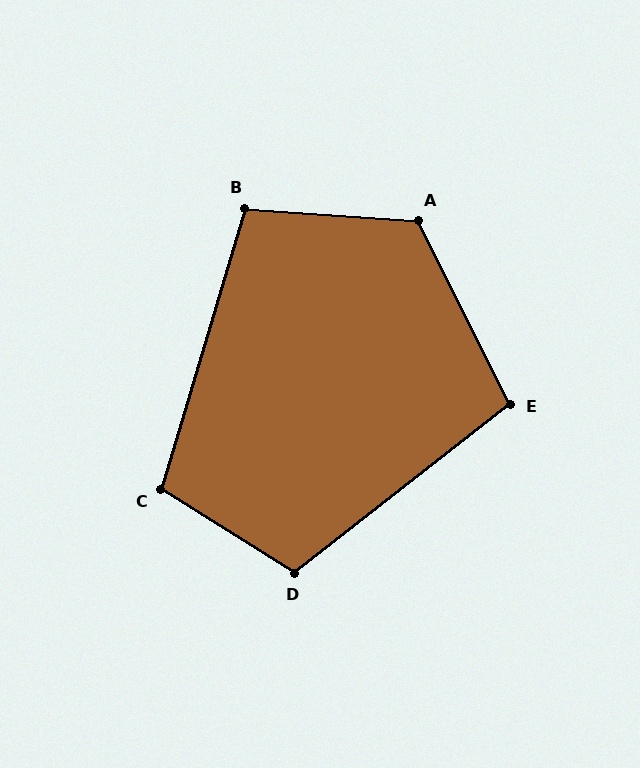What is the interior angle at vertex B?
Approximately 103 degrees (obtuse).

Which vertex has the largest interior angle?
A, at approximately 120 degrees.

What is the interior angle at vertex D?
Approximately 110 degrees (obtuse).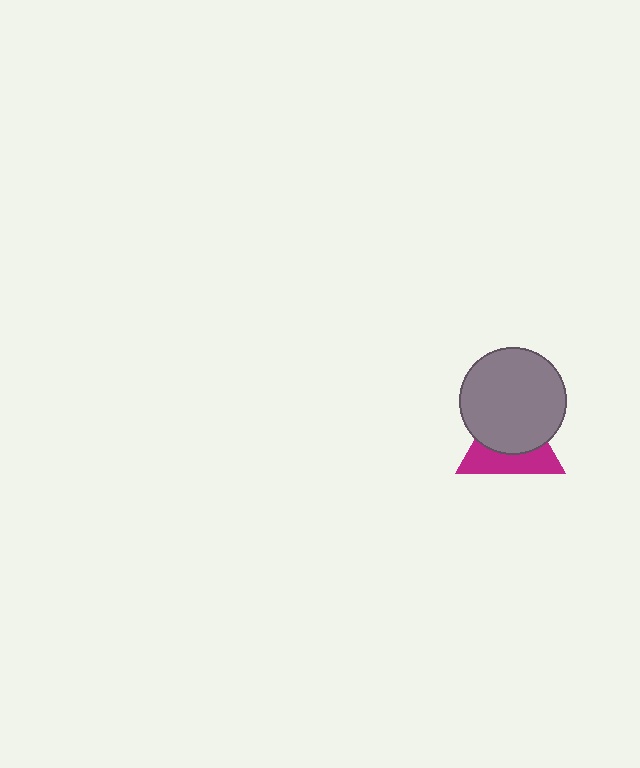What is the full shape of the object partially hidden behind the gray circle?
The partially hidden object is a magenta triangle.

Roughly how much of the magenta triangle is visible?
A small part of it is visible (roughly 43%).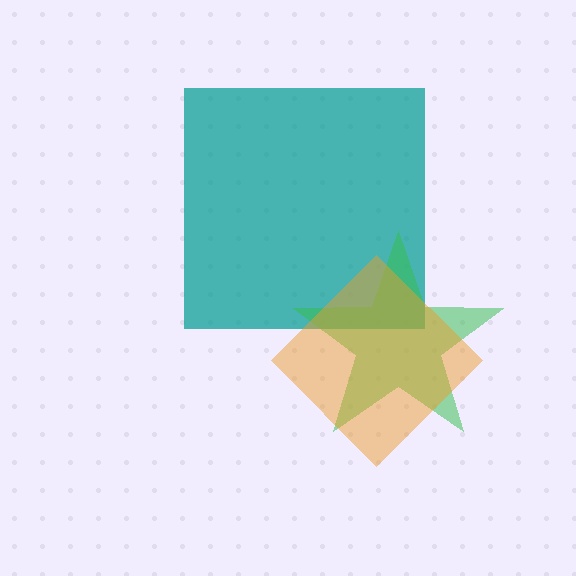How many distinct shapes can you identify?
There are 3 distinct shapes: a teal square, a green star, an orange diamond.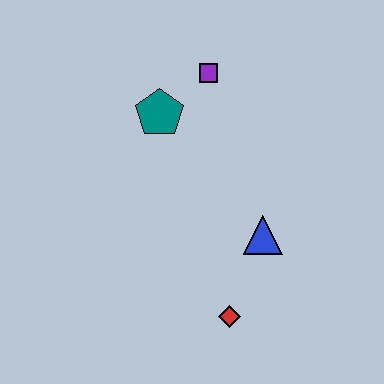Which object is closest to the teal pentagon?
The purple square is closest to the teal pentagon.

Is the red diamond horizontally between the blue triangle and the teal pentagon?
Yes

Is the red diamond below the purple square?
Yes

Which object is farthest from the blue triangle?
The purple square is farthest from the blue triangle.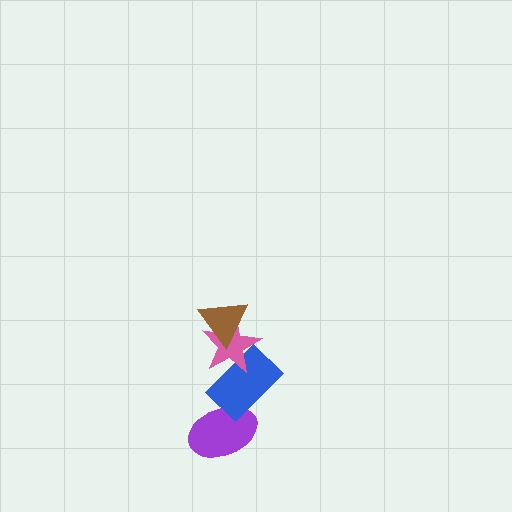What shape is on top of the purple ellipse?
The blue rectangle is on top of the purple ellipse.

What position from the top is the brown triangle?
The brown triangle is 1st from the top.